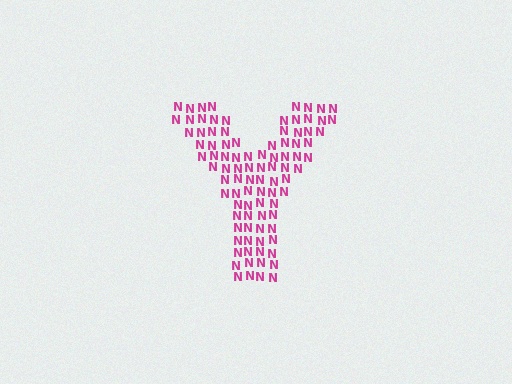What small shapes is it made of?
It is made of small letter N's.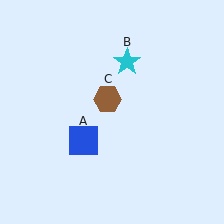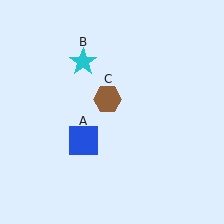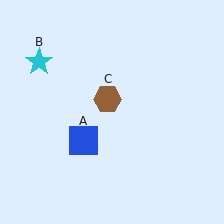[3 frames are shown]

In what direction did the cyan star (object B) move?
The cyan star (object B) moved left.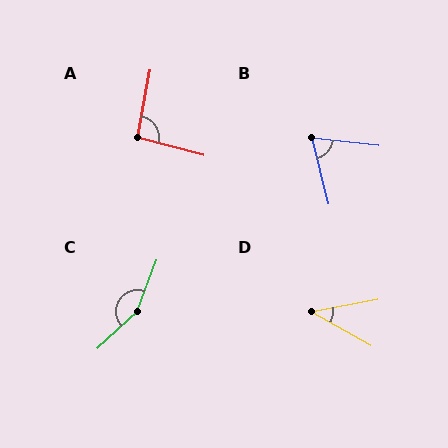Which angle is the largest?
C, at approximately 154 degrees.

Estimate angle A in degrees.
Approximately 95 degrees.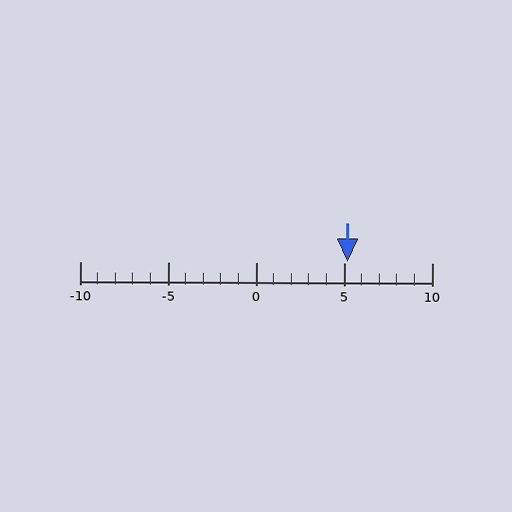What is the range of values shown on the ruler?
The ruler shows values from -10 to 10.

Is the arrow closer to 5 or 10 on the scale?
The arrow is closer to 5.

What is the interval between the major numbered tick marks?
The major tick marks are spaced 5 units apart.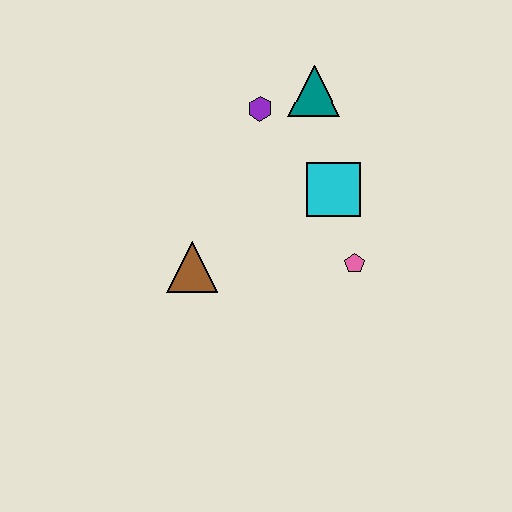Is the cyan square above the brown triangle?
Yes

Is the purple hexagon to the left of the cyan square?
Yes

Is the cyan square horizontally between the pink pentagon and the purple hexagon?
Yes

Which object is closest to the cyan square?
The pink pentagon is closest to the cyan square.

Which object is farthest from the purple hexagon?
The pink pentagon is farthest from the purple hexagon.